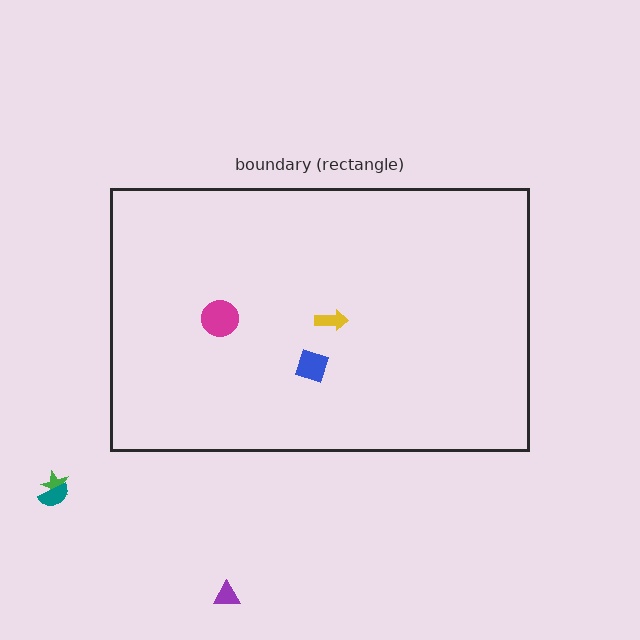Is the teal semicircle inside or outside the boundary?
Outside.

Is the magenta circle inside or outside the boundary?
Inside.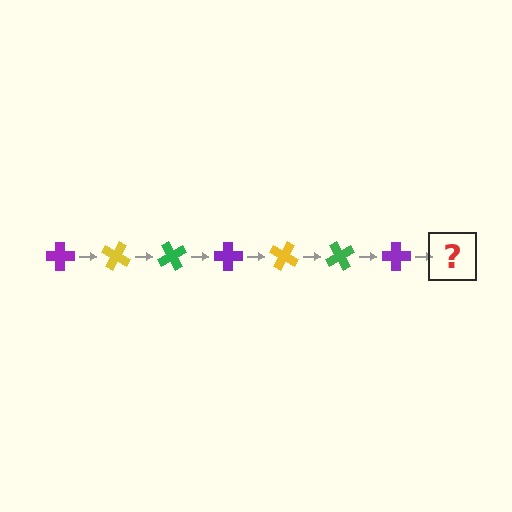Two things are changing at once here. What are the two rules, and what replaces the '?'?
The two rules are that it rotates 30 degrees each step and the color cycles through purple, yellow, and green. The '?' should be a yellow cross, rotated 210 degrees from the start.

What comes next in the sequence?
The next element should be a yellow cross, rotated 210 degrees from the start.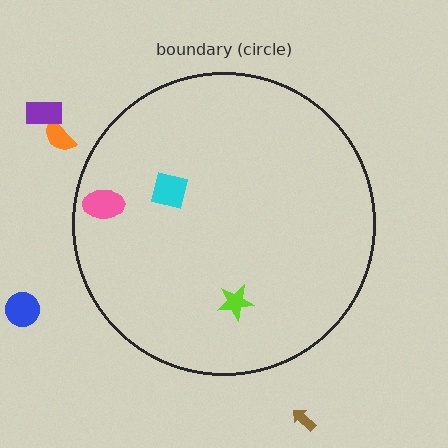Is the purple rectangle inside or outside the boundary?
Outside.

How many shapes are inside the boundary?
3 inside, 4 outside.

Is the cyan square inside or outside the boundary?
Inside.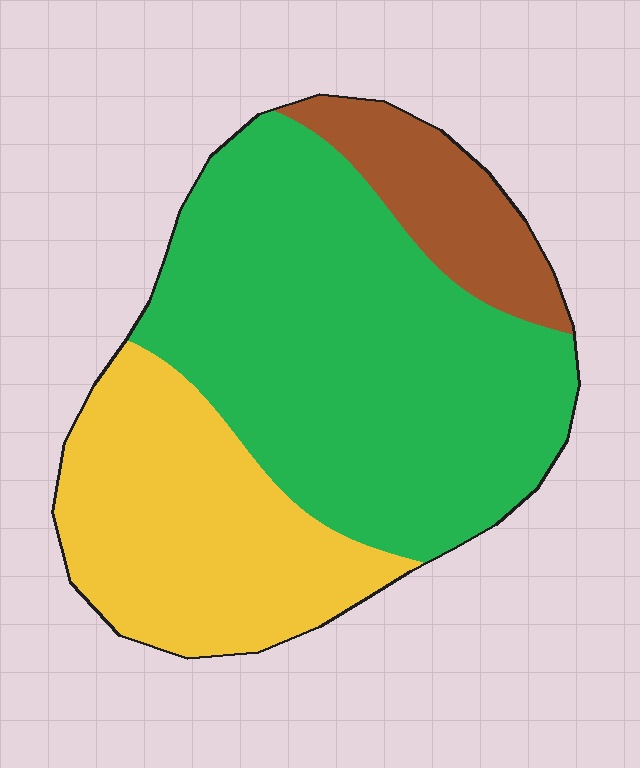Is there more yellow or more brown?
Yellow.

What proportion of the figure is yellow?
Yellow takes up between a quarter and a half of the figure.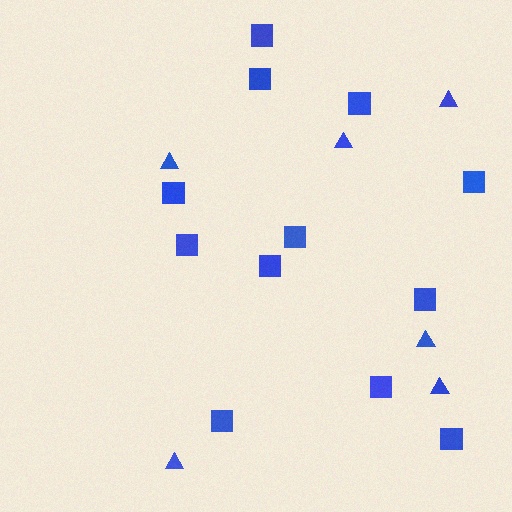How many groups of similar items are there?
There are 2 groups: one group of triangles (6) and one group of squares (12).